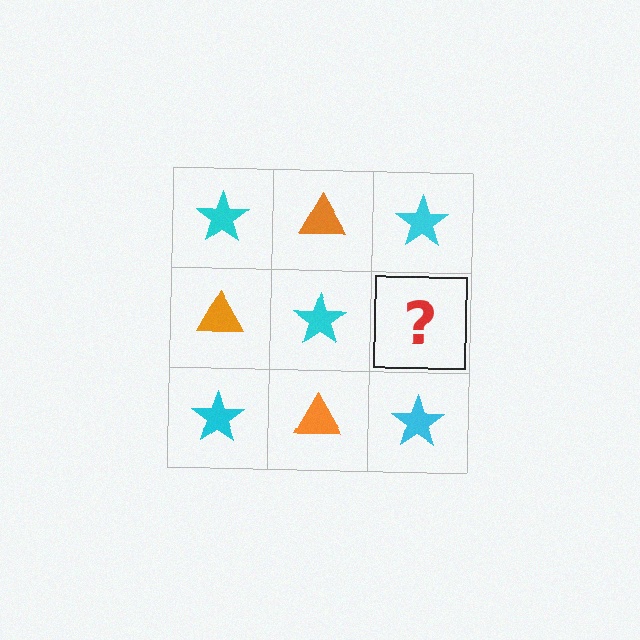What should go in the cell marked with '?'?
The missing cell should contain an orange triangle.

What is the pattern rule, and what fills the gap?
The rule is that it alternates cyan star and orange triangle in a checkerboard pattern. The gap should be filled with an orange triangle.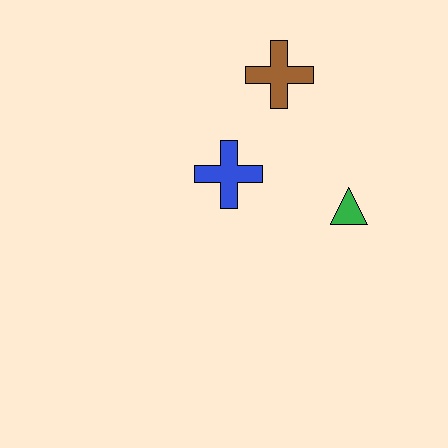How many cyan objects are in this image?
There are no cyan objects.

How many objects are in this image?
There are 3 objects.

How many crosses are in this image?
There are 2 crosses.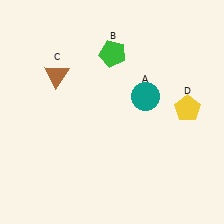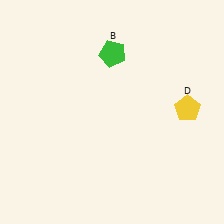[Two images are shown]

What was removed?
The teal circle (A), the brown triangle (C) were removed in Image 2.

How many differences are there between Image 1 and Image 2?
There are 2 differences between the two images.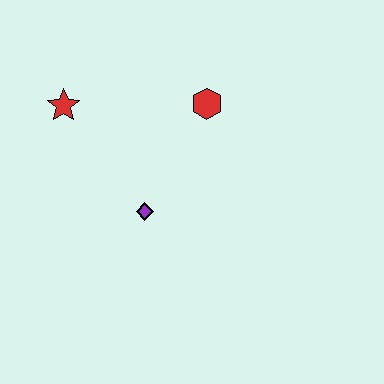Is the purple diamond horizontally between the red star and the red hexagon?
Yes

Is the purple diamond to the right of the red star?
Yes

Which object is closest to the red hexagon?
The purple diamond is closest to the red hexagon.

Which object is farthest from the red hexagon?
The red star is farthest from the red hexagon.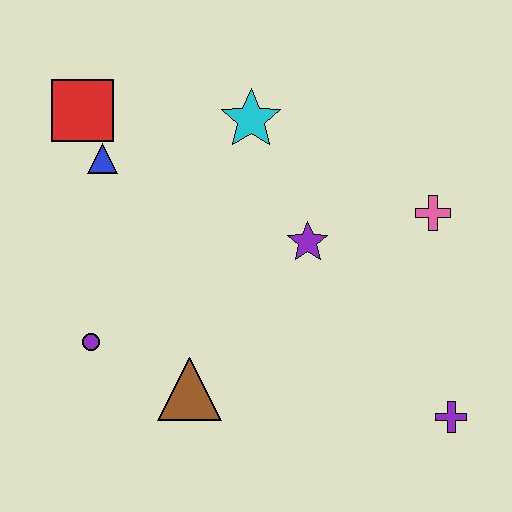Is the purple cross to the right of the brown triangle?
Yes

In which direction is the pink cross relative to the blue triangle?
The pink cross is to the right of the blue triangle.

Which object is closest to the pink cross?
The purple star is closest to the pink cross.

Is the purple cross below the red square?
Yes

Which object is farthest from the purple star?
The red square is farthest from the purple star.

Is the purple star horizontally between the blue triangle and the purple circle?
No